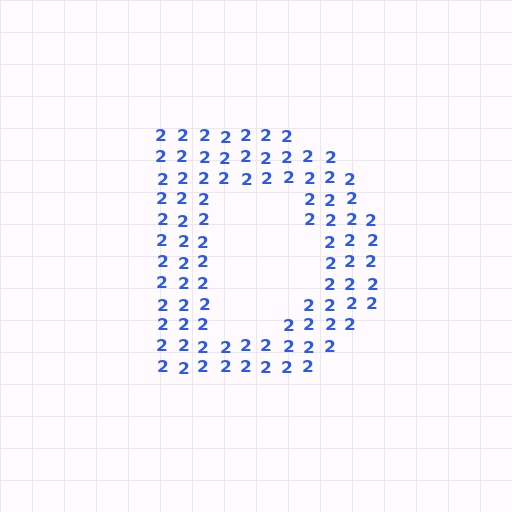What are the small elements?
The small elements are digit 2's.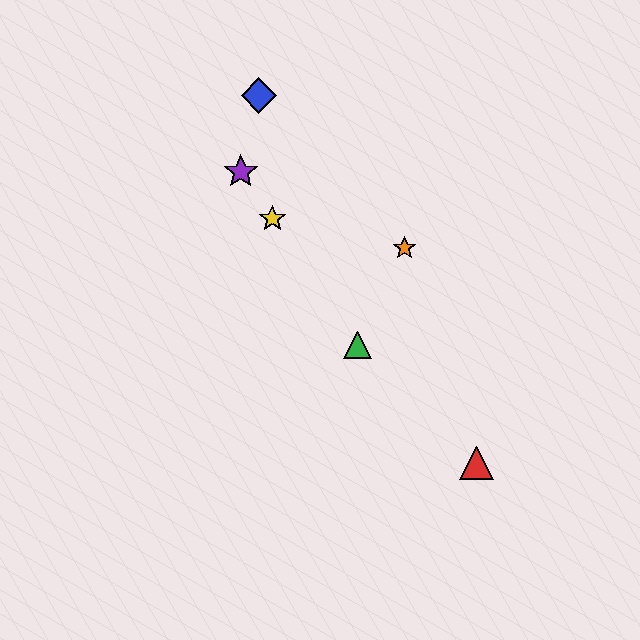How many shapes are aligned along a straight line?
3 shapes (the green triangle, the yellow star, the purple star) are aligned along a straight line.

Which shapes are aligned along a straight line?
The green triangle, the yellow star, the purple star are aligned along a straight line.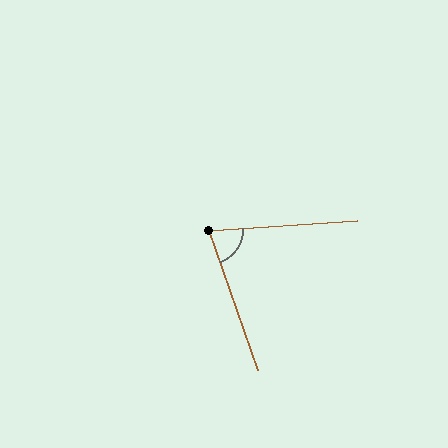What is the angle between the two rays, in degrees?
Approximately 75 degrees.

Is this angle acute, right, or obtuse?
It is acute.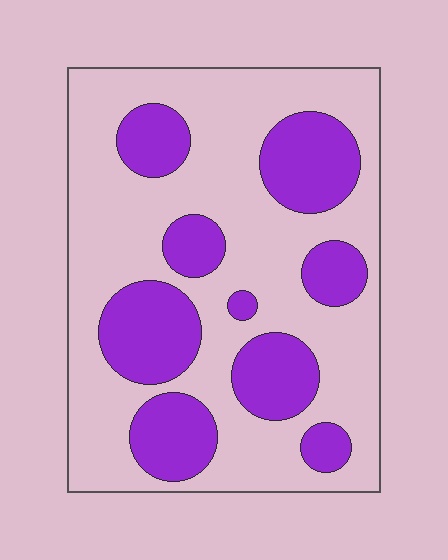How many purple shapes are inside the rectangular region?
9.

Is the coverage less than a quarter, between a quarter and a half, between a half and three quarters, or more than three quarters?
Between a quarter and a half.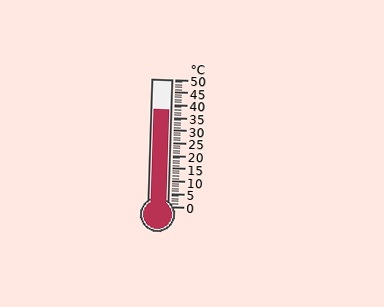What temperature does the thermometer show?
The thermometer shows approximately 38°C.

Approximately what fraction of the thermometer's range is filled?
The thermometer is filled to approximately 75% of its range.